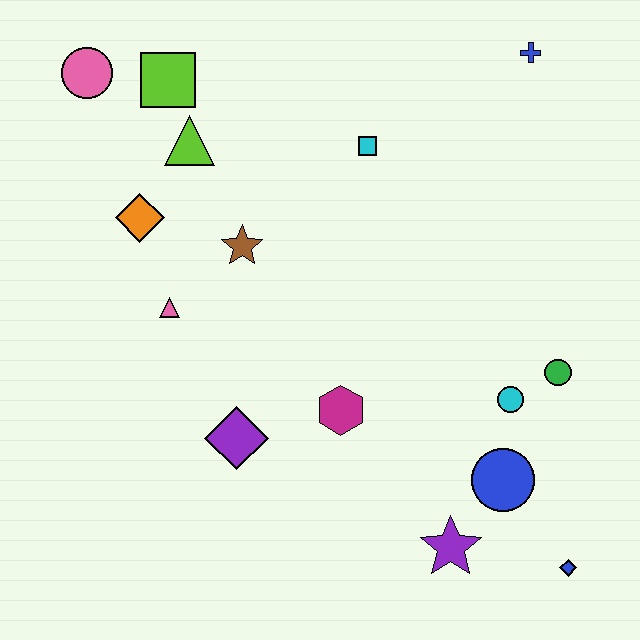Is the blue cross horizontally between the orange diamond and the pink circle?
No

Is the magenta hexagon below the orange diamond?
Yes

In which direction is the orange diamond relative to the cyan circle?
The orange diamond is to the left of the cyan circle.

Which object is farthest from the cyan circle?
The pink circle is farthest from the cyan circle.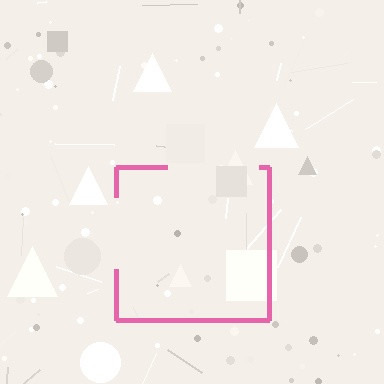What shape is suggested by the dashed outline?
The dashed outline suggests a square.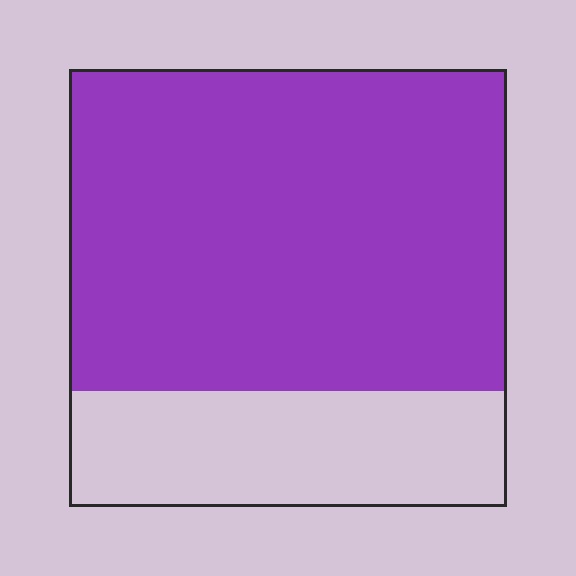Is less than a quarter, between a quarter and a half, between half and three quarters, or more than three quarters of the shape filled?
Between half and three quarters.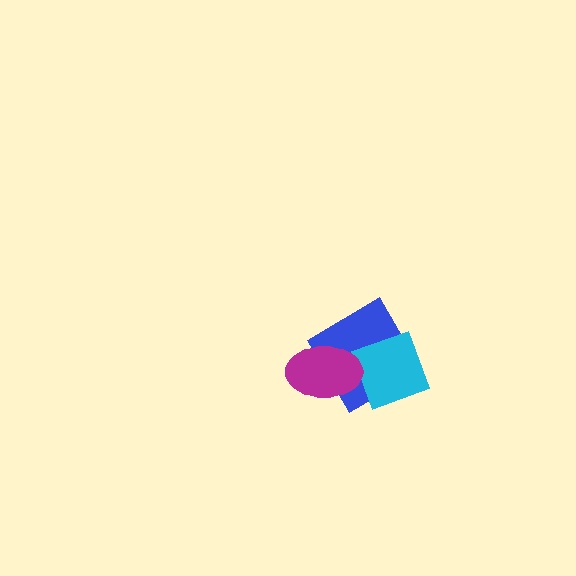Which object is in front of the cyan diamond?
The magenta ellipse is in front of the cyan diamond.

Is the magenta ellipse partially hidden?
No, no other shape covers it.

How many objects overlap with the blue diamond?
2 objects overlap with the blue diamond.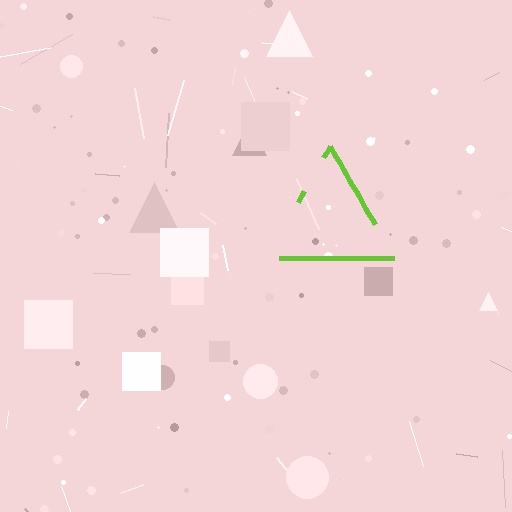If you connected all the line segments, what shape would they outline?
They would outline a triangle.